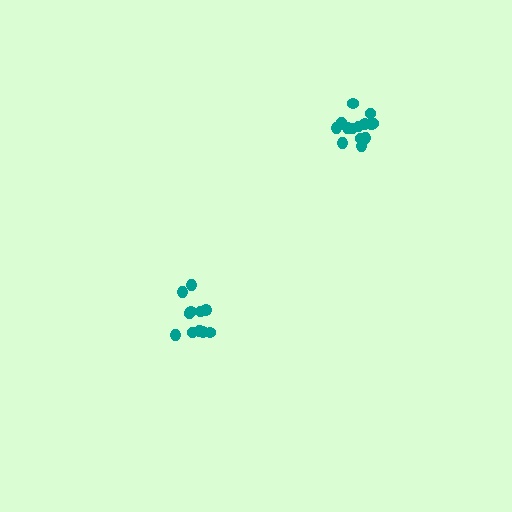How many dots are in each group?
Group 1: 14 dots, Group 2: 11 dots (25 total).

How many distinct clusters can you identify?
There are 2 distinct clusters.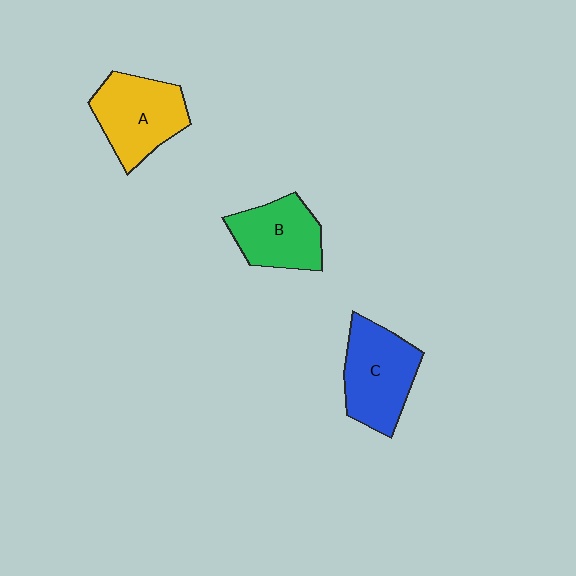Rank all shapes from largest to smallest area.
From largest to smallest: C (blue), A (yellow), B (green).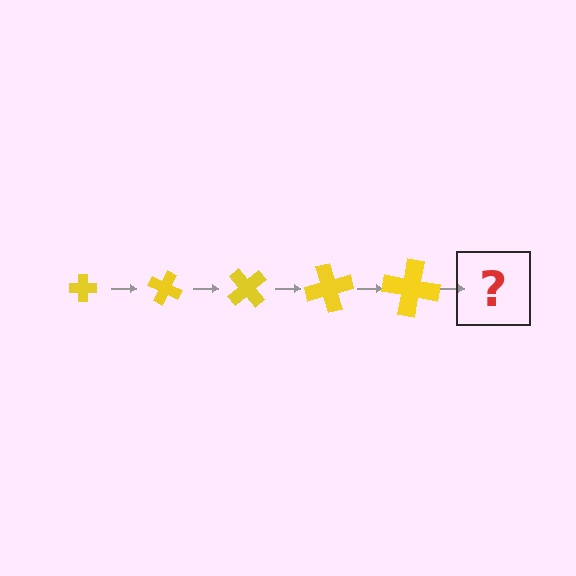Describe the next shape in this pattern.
It should be a cross, larger than the previous one and rotated 125 degrees from the start.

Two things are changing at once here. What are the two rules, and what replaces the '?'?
The two rules are that the cross grows larger each step and it rotates 25 degrees each step. The '?' should be a cross, larger than the previous one and rotated 125 degrees from the start.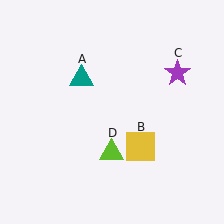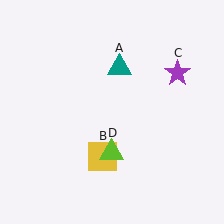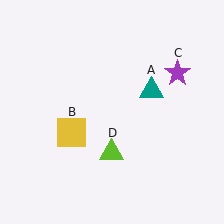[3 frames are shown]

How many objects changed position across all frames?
2 objects changed position: teal triangle (object A), yellow square (object B).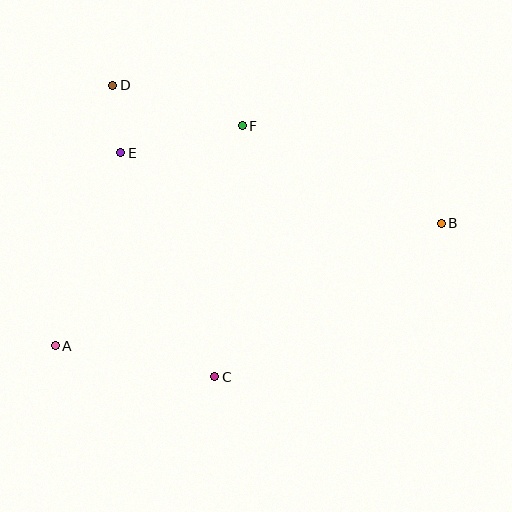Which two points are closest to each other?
Points D and E are closest to each other.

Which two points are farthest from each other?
Points A and B are farthest from each other.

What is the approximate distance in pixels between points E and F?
The distance between E and F is approximately 124 pixels.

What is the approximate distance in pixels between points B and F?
The distance between B and F is approximately 222 pixels.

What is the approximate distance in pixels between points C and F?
The distance between C and F is approximately 252 pixels.